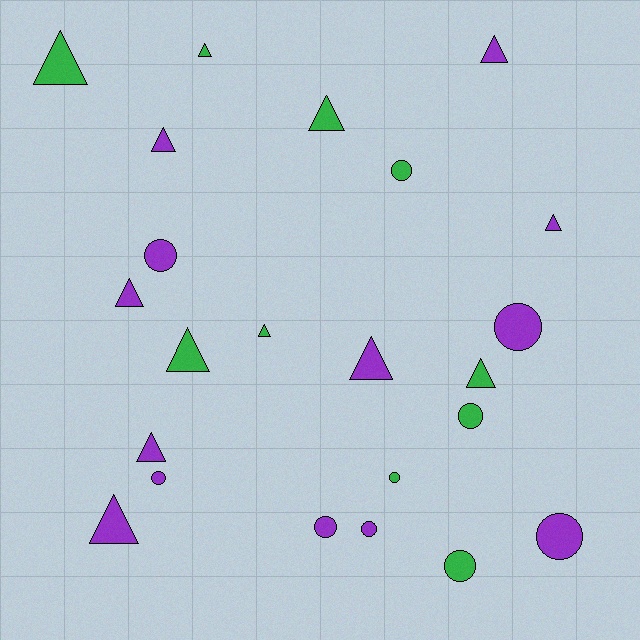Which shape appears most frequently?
Triangle, with 13 objects.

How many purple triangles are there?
There are 7 purple triangles.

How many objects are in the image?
There are 23 objects.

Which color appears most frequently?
Purple, with 13 objects.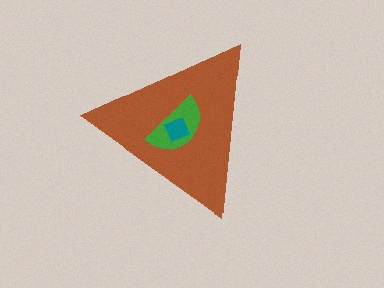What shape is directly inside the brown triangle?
The green semicircle.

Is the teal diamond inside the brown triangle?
Yes.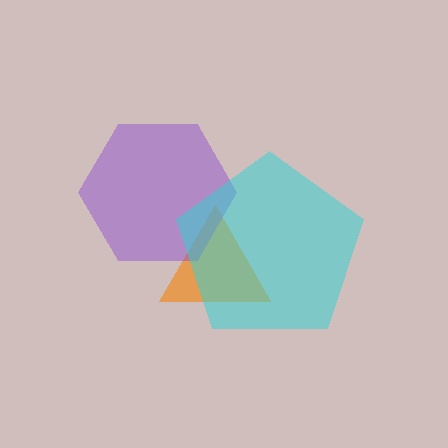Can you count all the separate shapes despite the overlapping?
Yes, there are 3 separate shapes.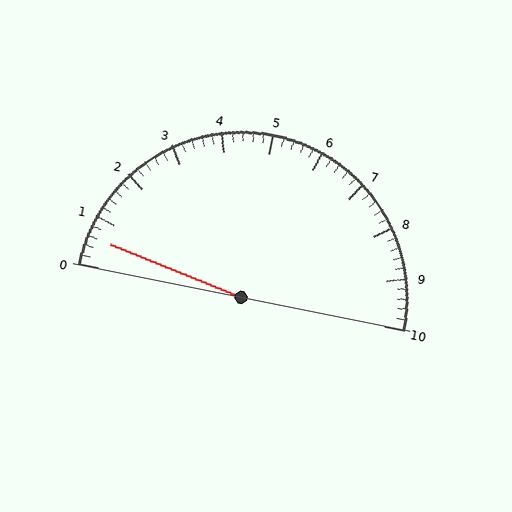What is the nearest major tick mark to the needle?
The nearest major tick mark is 1.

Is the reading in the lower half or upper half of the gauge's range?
The reading is in the lower half of the range (0 to 10).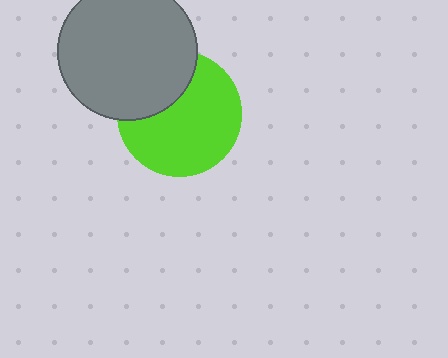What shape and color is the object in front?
The object in front is a gray circle.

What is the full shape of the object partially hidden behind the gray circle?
The partially hidden object is a lime circle.